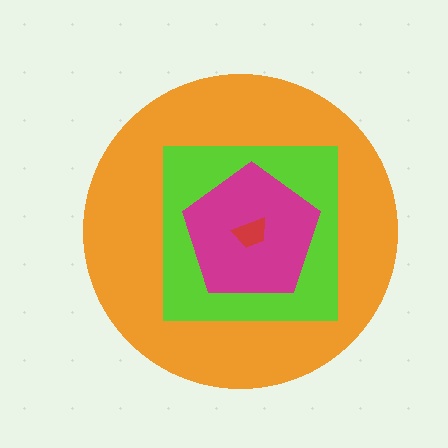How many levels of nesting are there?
4.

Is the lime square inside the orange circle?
Yes.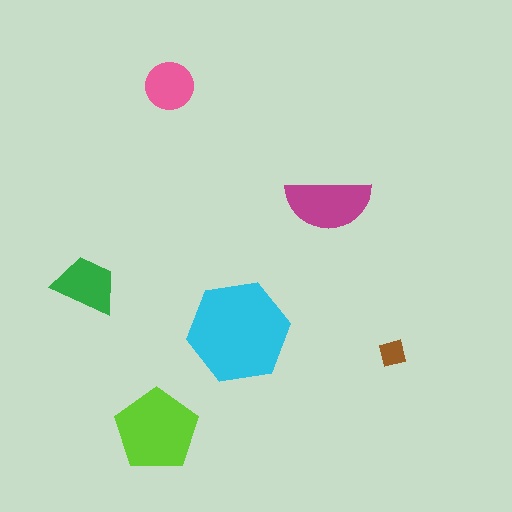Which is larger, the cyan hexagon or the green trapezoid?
The cyan hexagon.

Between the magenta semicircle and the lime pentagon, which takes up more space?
The lime pentagon.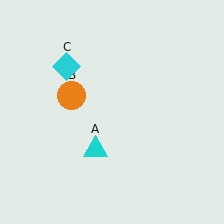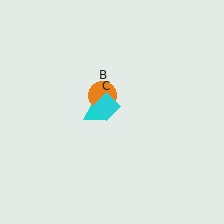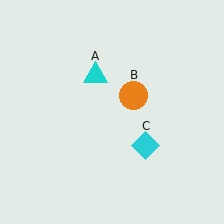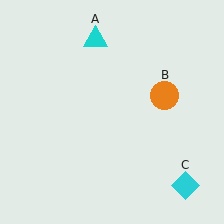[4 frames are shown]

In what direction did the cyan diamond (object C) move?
The cyan diamond (object C) moved down and to the right.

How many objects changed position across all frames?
3 objects changed position: cyan triangle (object A), orange circle (object B), cyan diamond (object C).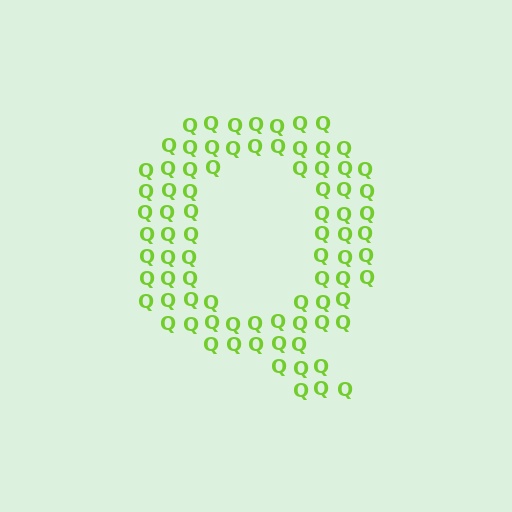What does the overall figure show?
The overall figure shows the letter Q.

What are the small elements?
The small elements are letter Q's.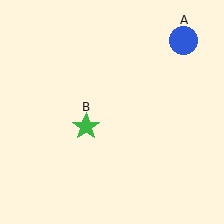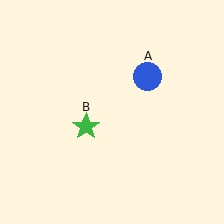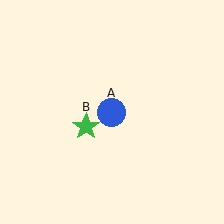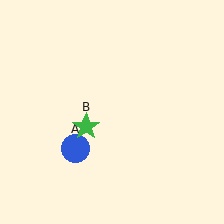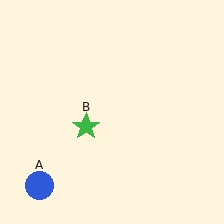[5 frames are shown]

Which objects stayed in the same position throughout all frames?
Green star (object B) remained stationary.